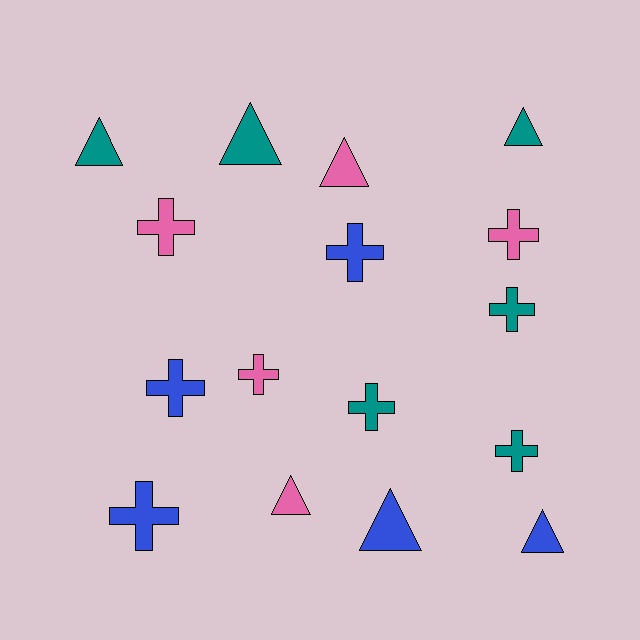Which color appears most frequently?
Teal, with 6 objects.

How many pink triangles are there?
There are 2 pink triangles.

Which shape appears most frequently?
Cross, with 9 objects.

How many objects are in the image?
There are 16 objects.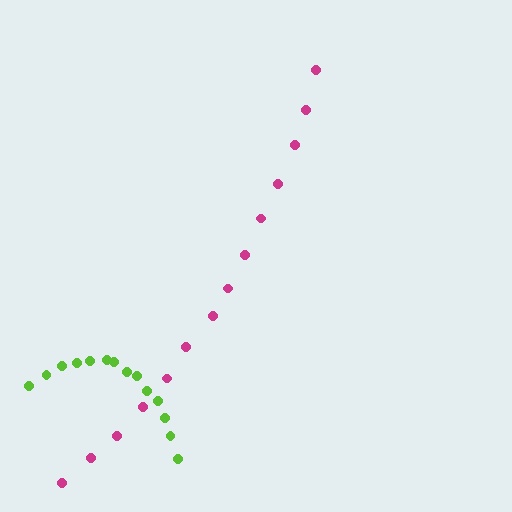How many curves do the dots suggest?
There are 2 distinct paths.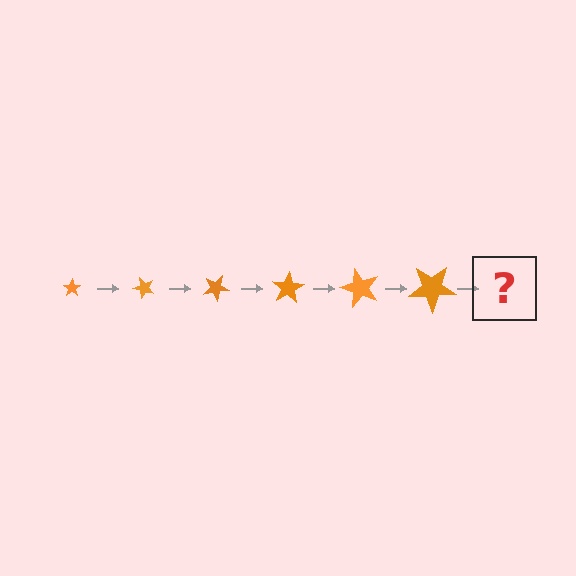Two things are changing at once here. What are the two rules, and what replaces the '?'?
The two rules are that the star grows larger each step and it rotates 50 degrees each step. The '?' should be a star, larger than the previous one and rotated 300 degrees from the start.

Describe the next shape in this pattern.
It should be a star, larger than the previous one and rotated 300 degrees from the start.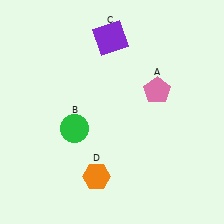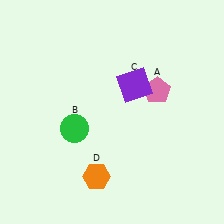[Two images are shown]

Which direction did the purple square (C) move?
The purple square (C) moved down.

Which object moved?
The purple square (C) moved down.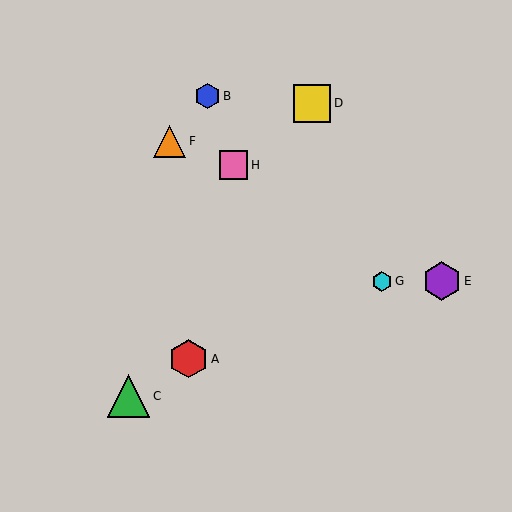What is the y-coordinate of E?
Object E is at y≈281.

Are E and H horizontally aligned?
No, E is at y≈281 and H is at y≈165.